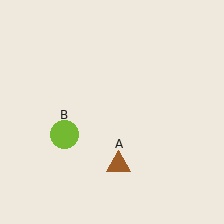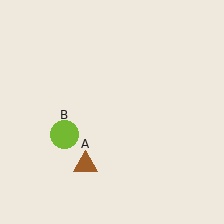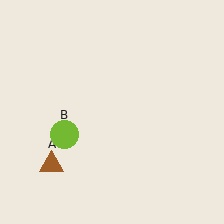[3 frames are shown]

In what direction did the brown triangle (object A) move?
The brown triangle (object A) moved left.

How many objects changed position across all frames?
1 object changed position: brown triangle (object A).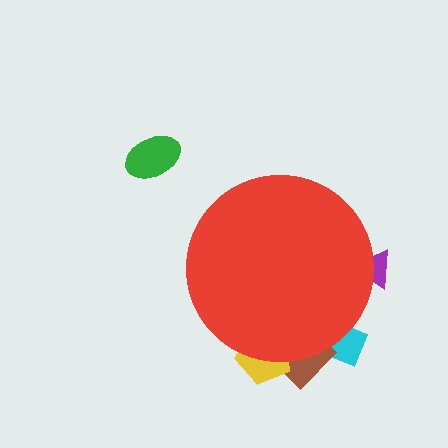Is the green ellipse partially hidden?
No, the green ellipse is fully visible.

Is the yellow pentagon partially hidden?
Yes, the yellow pentagon is partially hidden behind the red circle.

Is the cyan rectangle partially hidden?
Yes, the cyan rectangle is partially hidden behind the red circle.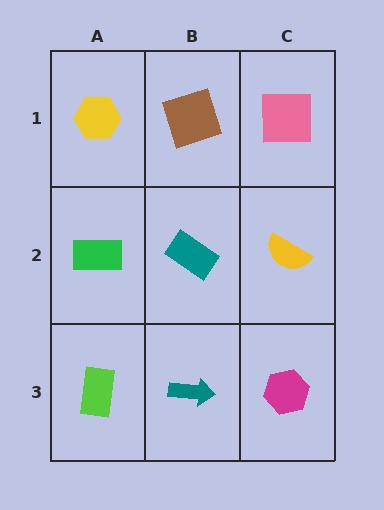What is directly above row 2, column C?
A pink square.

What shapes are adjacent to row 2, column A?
A yellow hexagon (row 1, column A), a lime rectangle (row 3, column A), a teal rectangle (row 2, column B).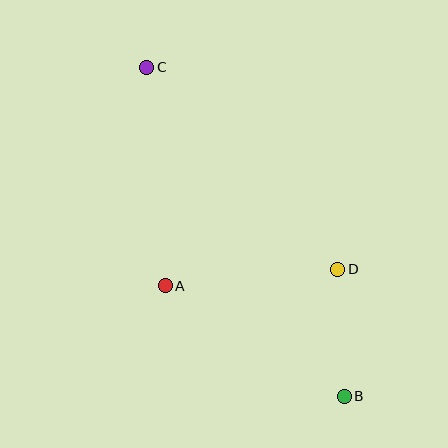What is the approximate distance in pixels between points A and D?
The distance between A and D is approximately 173 pixels.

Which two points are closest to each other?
Points B and D are closest to each other.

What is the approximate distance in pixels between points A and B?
The distance between A and B is approximately 210 pixels.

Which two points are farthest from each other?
Points B and C are farthest from each other.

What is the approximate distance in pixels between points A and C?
The distance between A and C is approximately 219 pixels.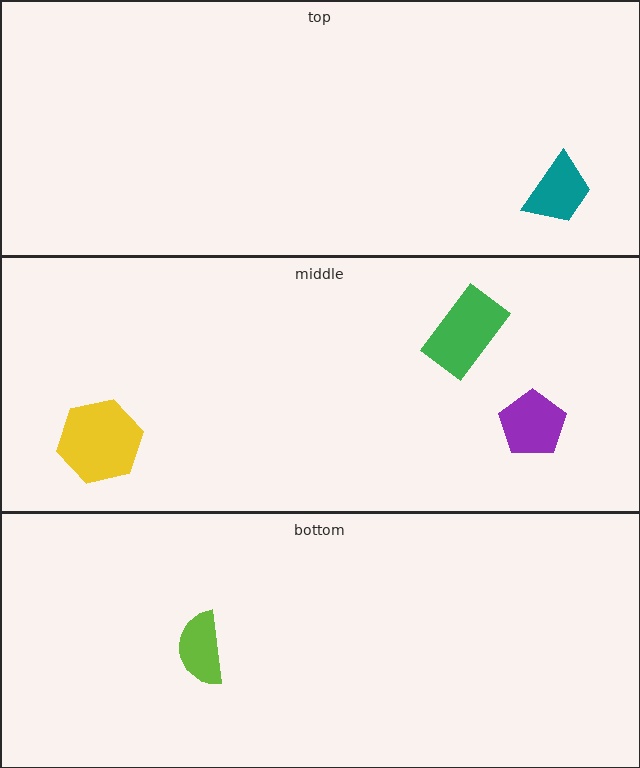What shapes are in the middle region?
The purple pentagon, the yellow hexagon, the green rectangle.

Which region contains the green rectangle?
The middle region.